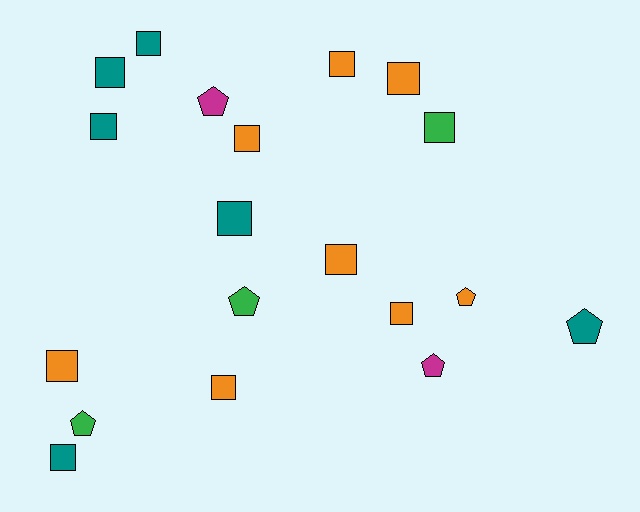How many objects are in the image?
There are 19 objects.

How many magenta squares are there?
There are no magenta squares.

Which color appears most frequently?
Orange, with 8 objects.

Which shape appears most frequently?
Square, with 13 objects.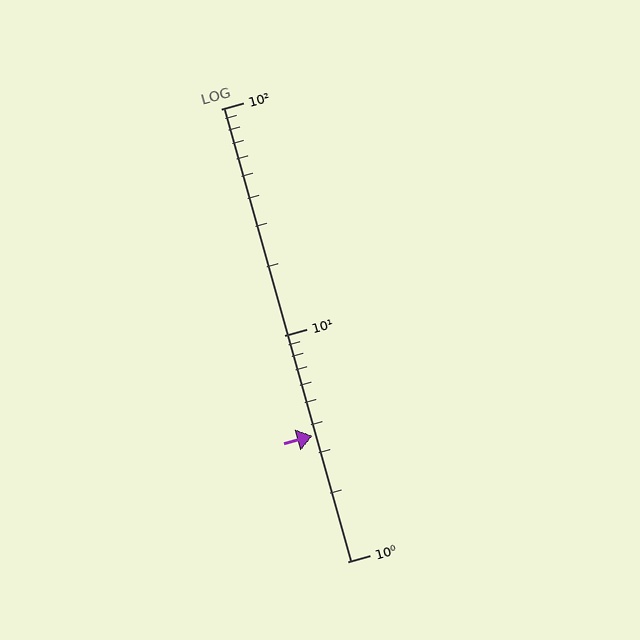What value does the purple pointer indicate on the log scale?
The pointer indicates approximately 3.6.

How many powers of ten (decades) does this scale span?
The scale spans 2 decades, from 1 to 100.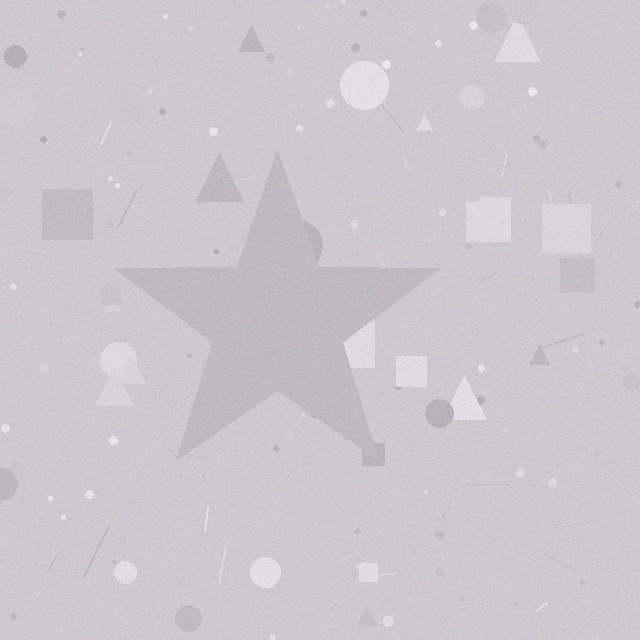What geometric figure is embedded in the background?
A star is embedded in the background.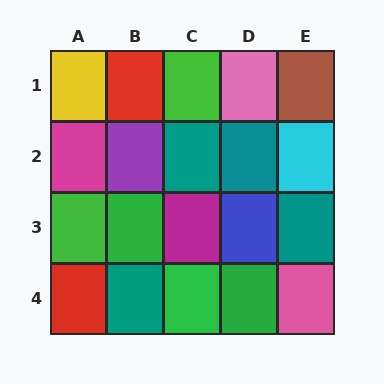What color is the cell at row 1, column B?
Red.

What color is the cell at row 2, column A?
Magenta.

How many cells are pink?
2 cells are pink.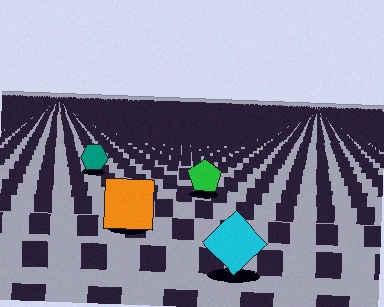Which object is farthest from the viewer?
The teal hexagon is farthest from the viewer. It appears smaller and the ground texture around it is denser.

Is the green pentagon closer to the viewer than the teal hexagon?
Yes. The green pentagon is closer — you can tell from the texture gradient: the ground texture is coarser near it.